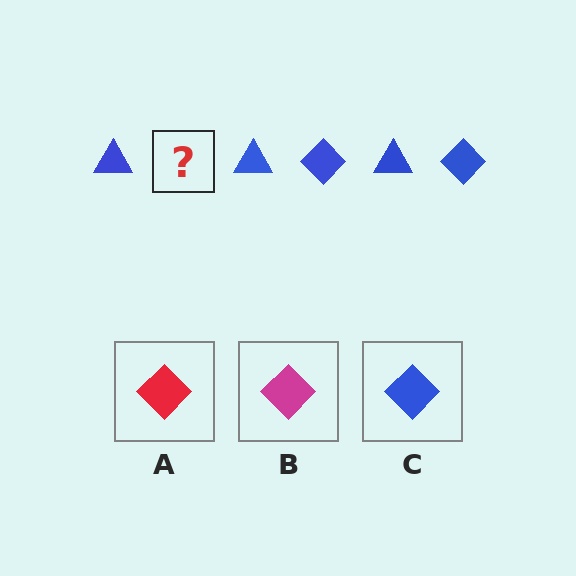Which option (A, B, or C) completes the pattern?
C.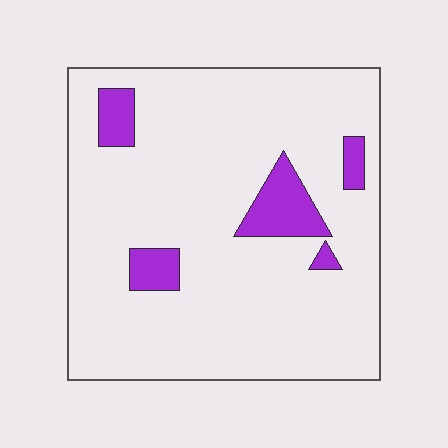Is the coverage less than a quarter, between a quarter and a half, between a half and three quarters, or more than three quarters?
Less than a quarter.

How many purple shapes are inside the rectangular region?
5.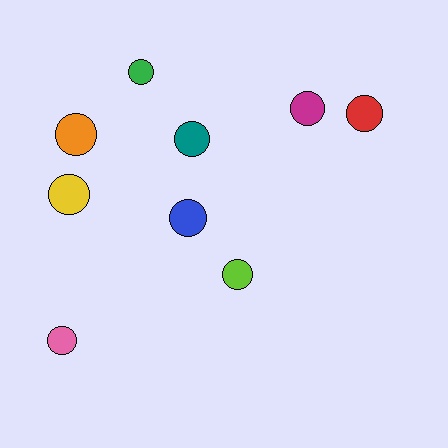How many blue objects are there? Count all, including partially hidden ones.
There is 1 blue object.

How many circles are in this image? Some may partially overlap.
There are 9 circles.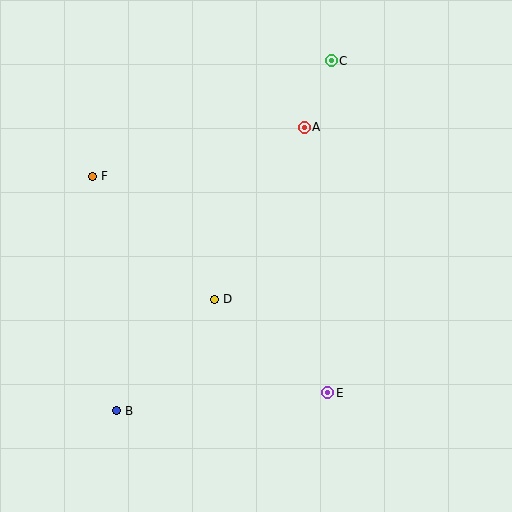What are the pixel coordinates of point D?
Point D is at (215, 299).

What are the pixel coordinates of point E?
Point E is at (328, 393).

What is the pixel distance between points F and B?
The distance between F and B is 236 pixels.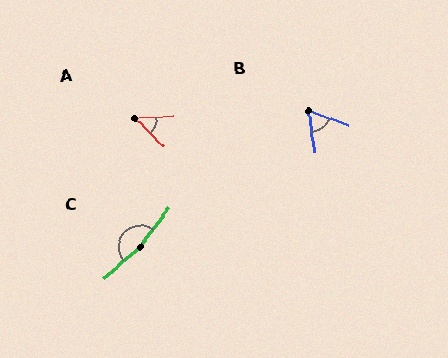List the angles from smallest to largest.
A (47°), B (61°), C (167°).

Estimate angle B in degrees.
Approximately 61 degrees.